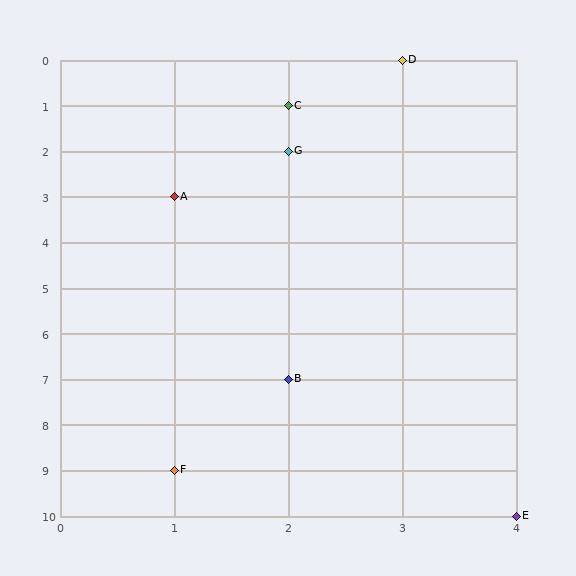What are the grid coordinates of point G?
Point G is at grid coordinates (2, 2).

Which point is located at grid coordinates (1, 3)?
Point A is at (1, 3).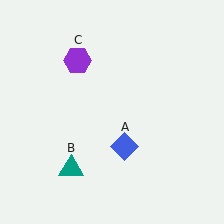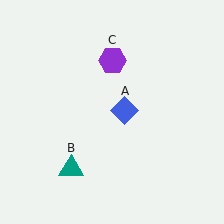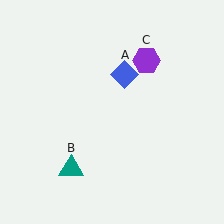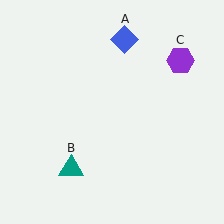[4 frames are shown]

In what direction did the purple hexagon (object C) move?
The purple hexagon (object C) moved right.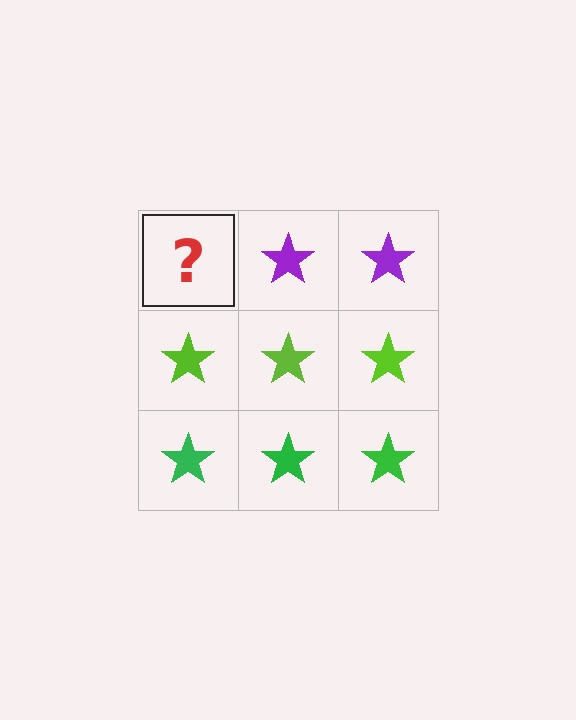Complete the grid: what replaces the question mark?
The question mark should be replaced with a purple star.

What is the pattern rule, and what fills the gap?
The rule is that each row has a consistent color. The gap should be filled with a purple star.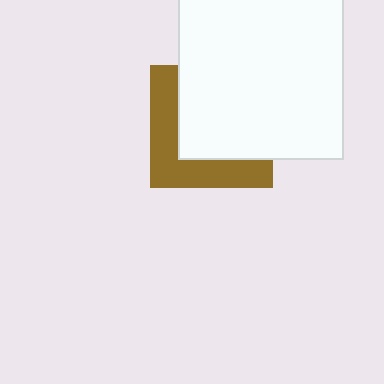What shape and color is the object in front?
The object in front is a white rectangle.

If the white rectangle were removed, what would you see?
You would see the complete brown square.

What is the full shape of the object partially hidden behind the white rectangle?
The partially hidden object is a brown square.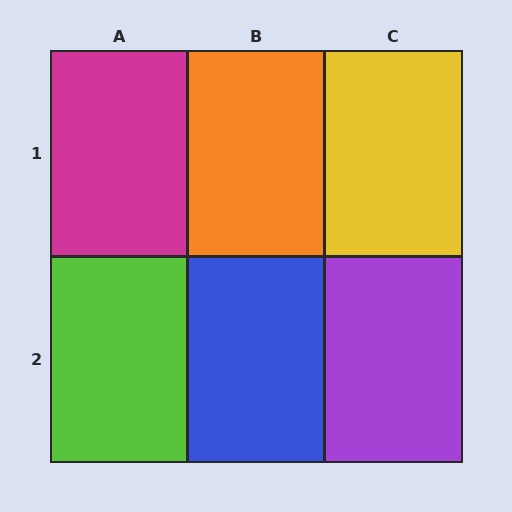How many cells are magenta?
1 cell is magenta.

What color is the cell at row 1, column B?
Orange.